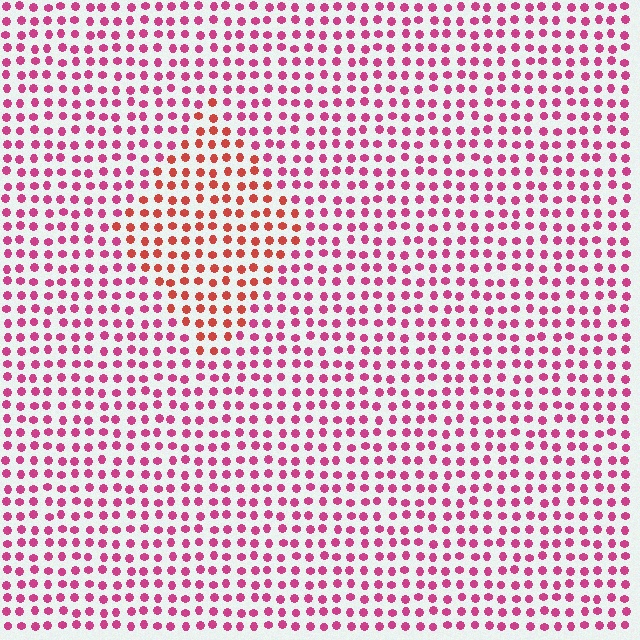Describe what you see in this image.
The image is filled with small magenta elements in a uniform arrangement. A diamond-shaped region is visible where the elements are tinted to a slightly different hue, forming a subtle color boundary.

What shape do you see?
I see a diamond.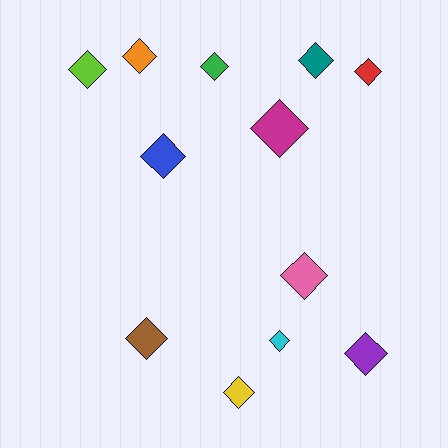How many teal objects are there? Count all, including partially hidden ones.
There is 1 teal object.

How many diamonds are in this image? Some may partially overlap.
There are 12 diamonds.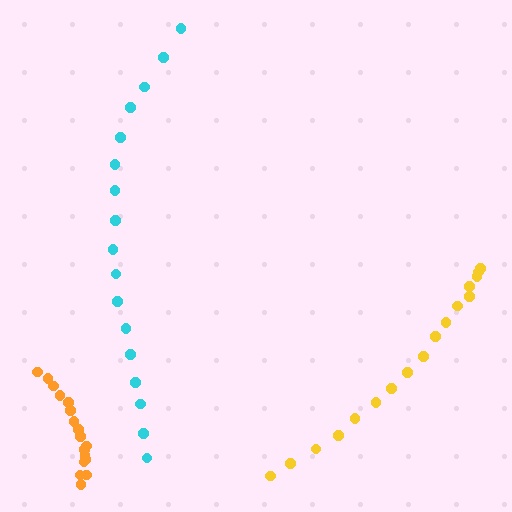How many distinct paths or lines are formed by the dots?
There are 3 distinct paths.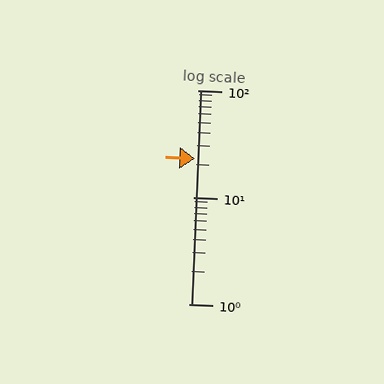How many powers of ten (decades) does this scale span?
The scale spans 2 decades, from 1 to 100.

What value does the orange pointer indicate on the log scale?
The pointer indicates approximately 23.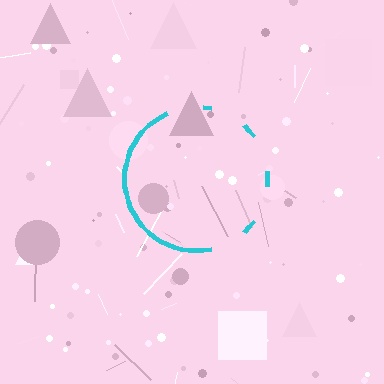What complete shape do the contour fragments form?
The contour fragments form a circle.